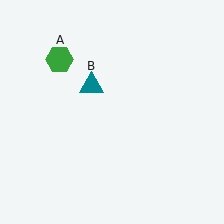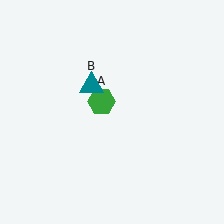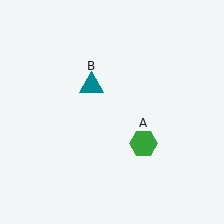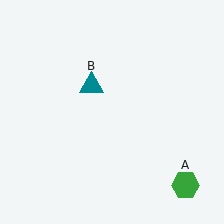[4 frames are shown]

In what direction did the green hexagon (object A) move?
The green hexagon (object A) moved down and to the right.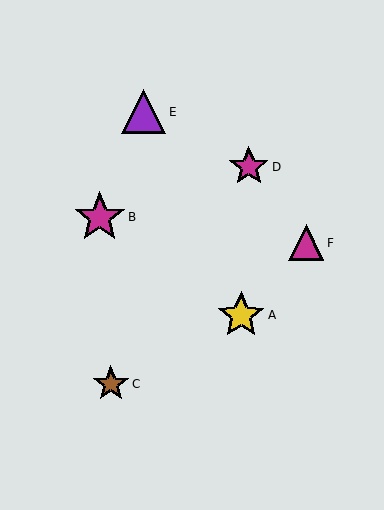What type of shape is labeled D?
Shape D is a magenta star.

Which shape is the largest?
The magenta star (labeled B) is the largest.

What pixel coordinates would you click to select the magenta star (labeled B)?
Click at (100, 217) to select the magenta star B.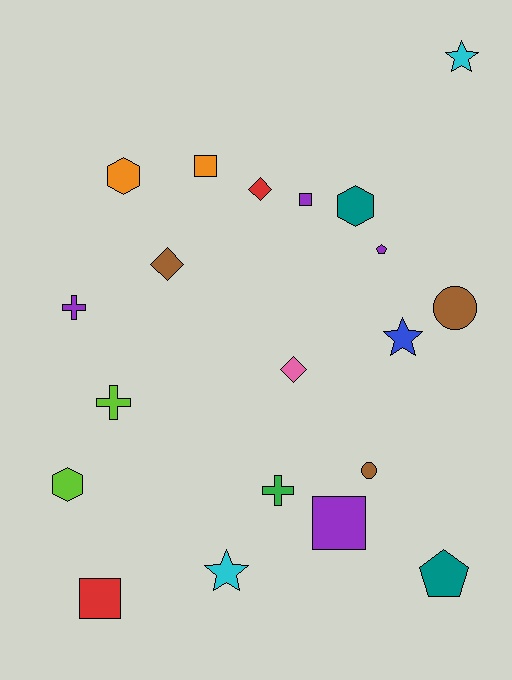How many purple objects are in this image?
There are 4 purple objects.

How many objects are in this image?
There are 20 objects.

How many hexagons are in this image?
There are 3 hexagons.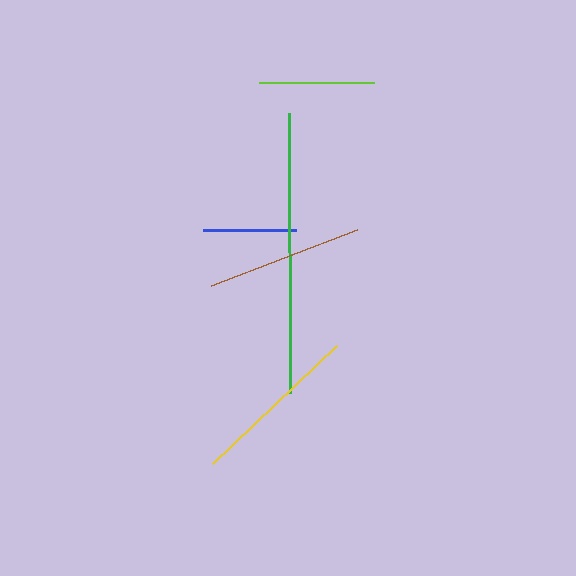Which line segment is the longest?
The green line is the longest at approximately 279 pixels.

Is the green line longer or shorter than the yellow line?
The green line is longer than the yellow line.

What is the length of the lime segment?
The lime segment is approximately 115 pixels long.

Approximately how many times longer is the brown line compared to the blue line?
The brown line is approximately 1.7 times the length of the blue line.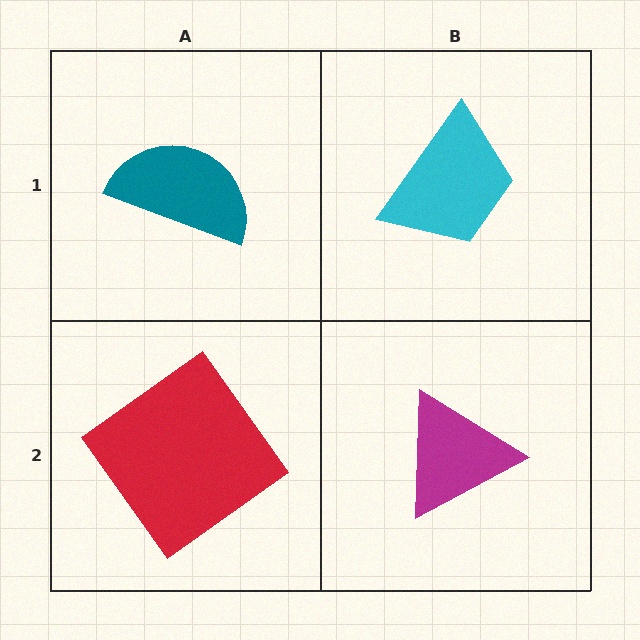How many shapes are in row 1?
2 shapes.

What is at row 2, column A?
A red diamond.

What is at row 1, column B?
A cyan trapezoid.